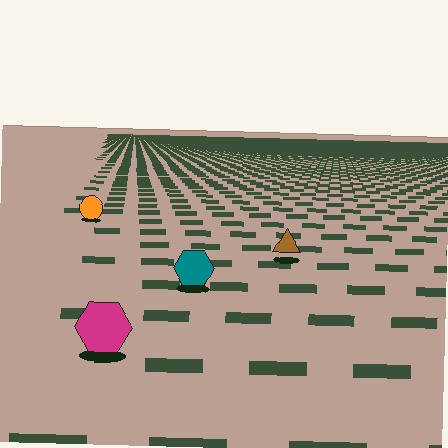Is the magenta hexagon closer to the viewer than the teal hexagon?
Yes. The magenta hexagon is closer — you can tell from the texture gradient: the ground texture is coarser near it.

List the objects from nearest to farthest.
From nearest to farthest: the magenta hexagon, the teal hexagon, the brown triangle, the orange circle.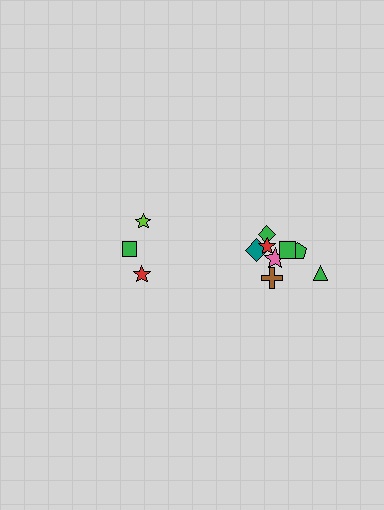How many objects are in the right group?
There are 8 objects.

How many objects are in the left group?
There are 3 objects.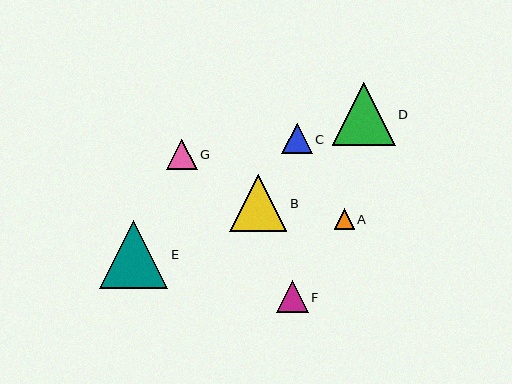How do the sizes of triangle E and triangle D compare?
Triangle E and triangle D are approximately the same size.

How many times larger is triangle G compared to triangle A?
Triangle G is approximately 1.5 times the size of triangle A.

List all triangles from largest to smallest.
From largest to smallest: E, D, B, F, G, C, A.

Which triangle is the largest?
Triangle E is the largest with a size of approximately 68 pixels.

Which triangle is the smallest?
Triangle A is the smallest with a size of approximately 20 pixels.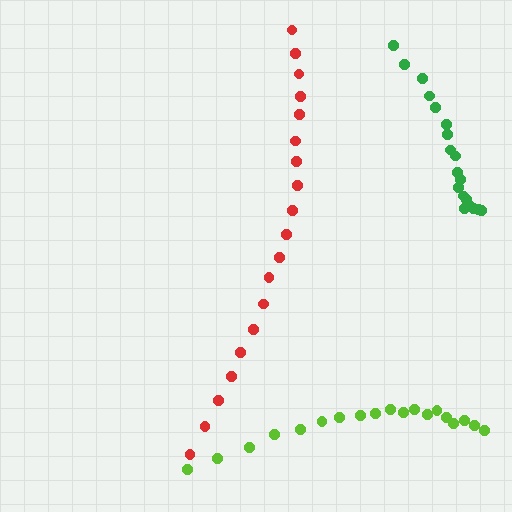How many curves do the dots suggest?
There are 3 distinct paths.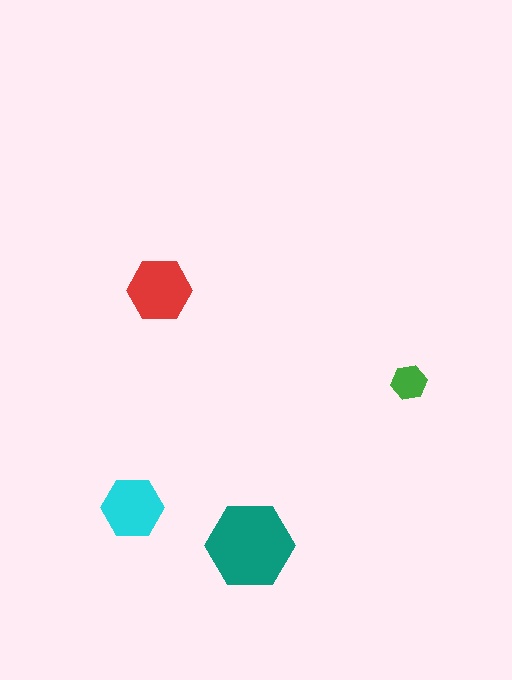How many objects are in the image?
There are 4 objects in the image.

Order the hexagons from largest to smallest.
the teal one, the red one, the cyan one, the green one.